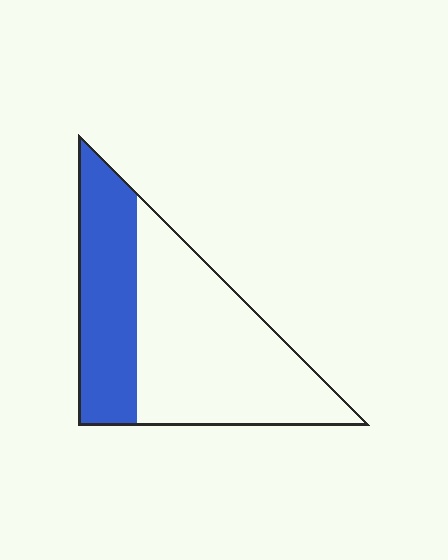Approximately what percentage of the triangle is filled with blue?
Approximately 35%.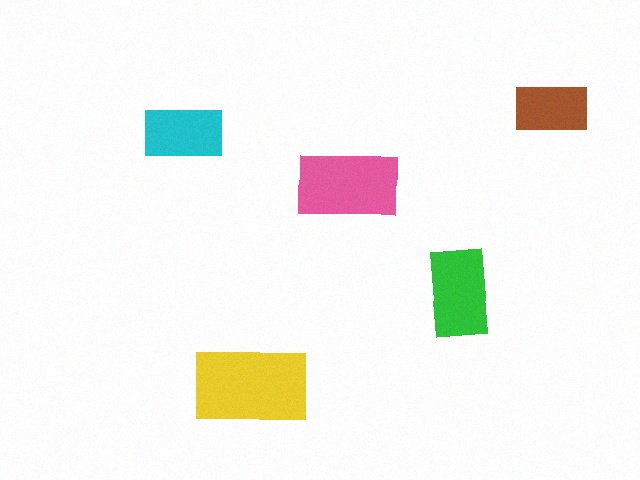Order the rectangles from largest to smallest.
the yellow one, the pink one, the green one, the cyan one, the brown one.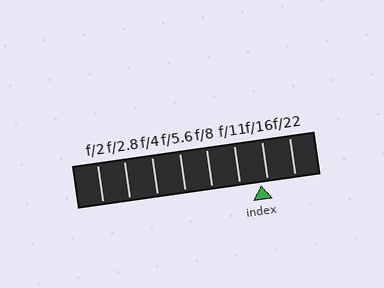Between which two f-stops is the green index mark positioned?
The index mark is between f/11 and f/16.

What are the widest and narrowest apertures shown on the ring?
The widest aperture shown is f/2 and the narrowest is f/22.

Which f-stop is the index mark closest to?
The index mark is closest to f/16.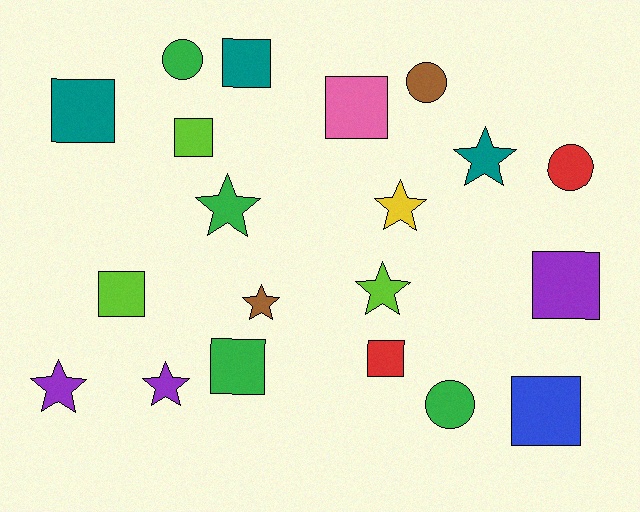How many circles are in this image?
There are 4 circles.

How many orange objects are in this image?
There are no orange objects.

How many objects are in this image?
There are 20 objects.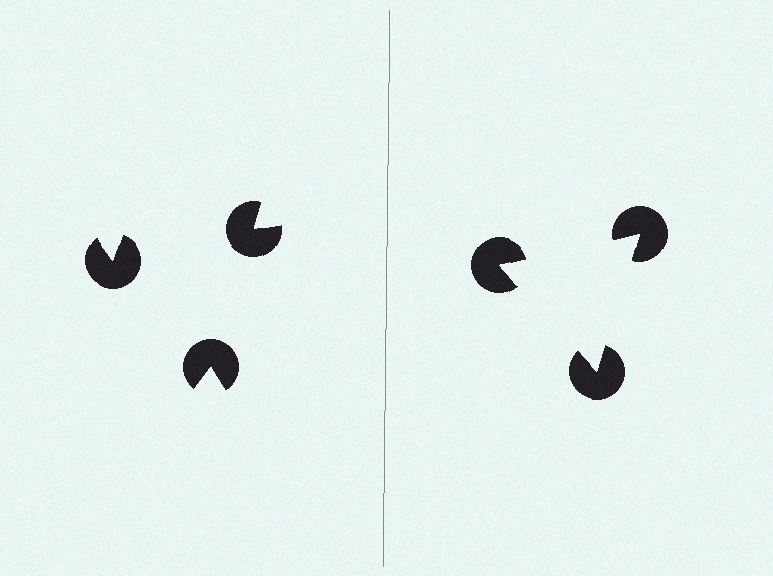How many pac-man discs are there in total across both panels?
6 — 3 on each side.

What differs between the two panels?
The pac-man discs are positioned identically on both sides; only the wedge orientations differ. On the right they align to a triangle; on the left they are misaligned.